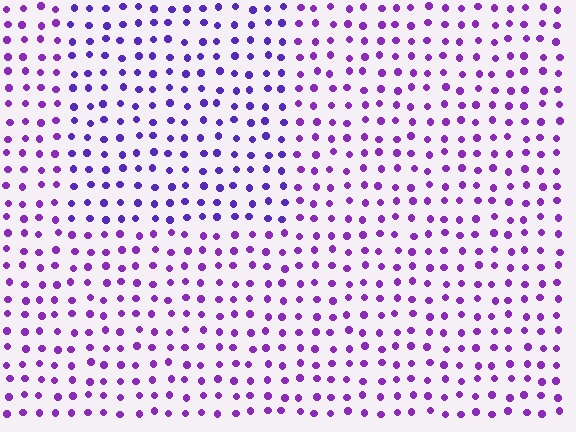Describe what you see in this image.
The image is filled with small purple elements in a uniform arrangement. A rectangle-shaped region is visible where the elements are tinted to a slightly different hue, forming a subtle color boundary.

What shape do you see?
I see a rectangle.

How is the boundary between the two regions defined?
The boundary is defined purely by a slight shift in hue (about 23 degrees). Spacing, size, and orientation are identical on both sides.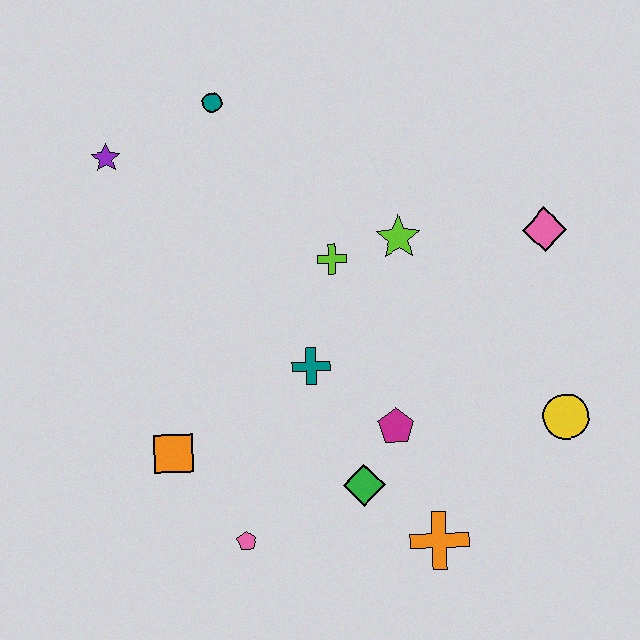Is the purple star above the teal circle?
No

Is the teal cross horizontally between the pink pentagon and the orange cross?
Yes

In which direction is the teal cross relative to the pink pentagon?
The teal cross is above the pink pentagon.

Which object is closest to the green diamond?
The magenta pentagon is closest to the green diamond.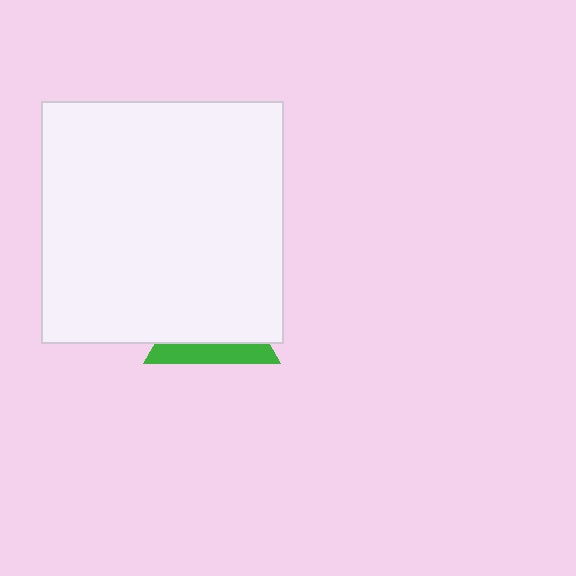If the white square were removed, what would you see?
You would see the complete green triangle.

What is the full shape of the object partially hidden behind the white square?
The partially hidden object is a green triangle.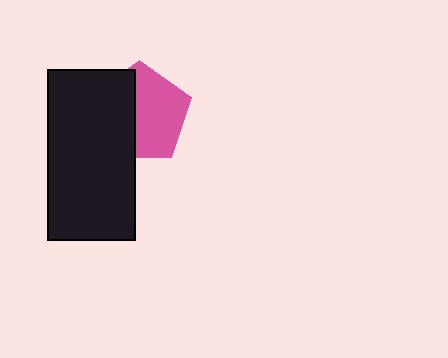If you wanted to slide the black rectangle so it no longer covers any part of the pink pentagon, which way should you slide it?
Slide it left — that is the most direct way to separate the two shapes.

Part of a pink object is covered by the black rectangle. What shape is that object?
It is a pentagon.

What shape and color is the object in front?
The object in front is a black rectangle.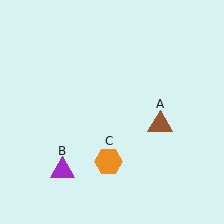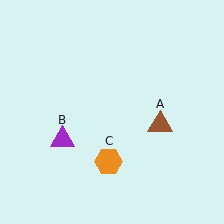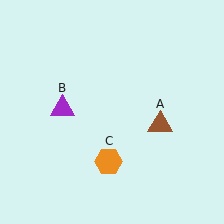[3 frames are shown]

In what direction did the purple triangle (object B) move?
The purple triangle (object B) moved up.